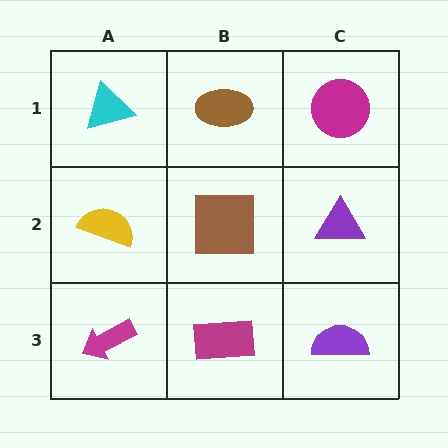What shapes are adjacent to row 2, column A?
A cyan triangle (row 1, column A), a magenta arrow (row 3, column A), a brown square (row 2, column B).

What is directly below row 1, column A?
A yellow semicircle.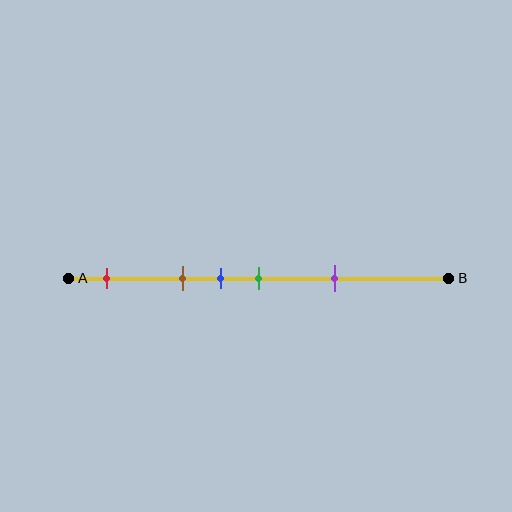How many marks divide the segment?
There are 5 marks dividing the segment.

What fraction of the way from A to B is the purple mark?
The purple mark is approximately 70% (0.7) of the way from A to B.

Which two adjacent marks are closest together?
The blue and green marks are the closest adjacent pair.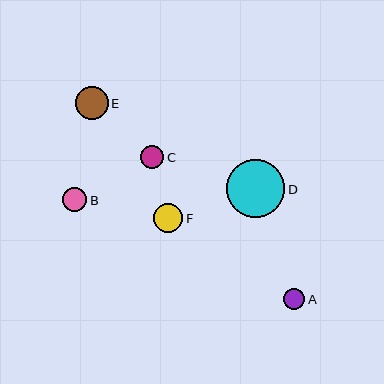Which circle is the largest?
Circle D is the largest with a size of approximately 58 pixels.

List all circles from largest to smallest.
From largest to smallest: D, E, F, B, C, A.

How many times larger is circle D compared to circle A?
Circle D is approximately 2.8 times the size of circle A.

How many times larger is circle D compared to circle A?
Circle D is approximately 2.8 times the size of circle A.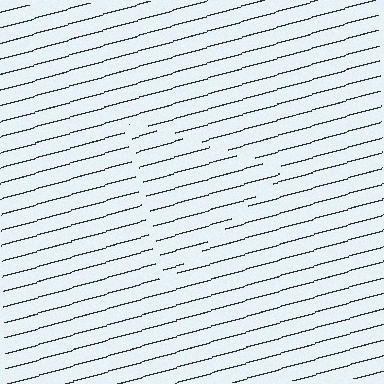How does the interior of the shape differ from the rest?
The interior of the shape contains the same grating, shifted by half a period — the contour is defined by the phase discontinuity where line-ends from the inner and outer gratings abut.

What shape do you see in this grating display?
An illusory triangle. The interior of the shape contains the same grating, shifted by half a period — the contour is defined by the phase discontinuity where line-ends from the inner and outer gratings abut.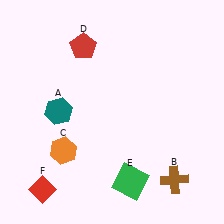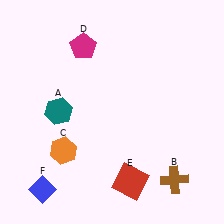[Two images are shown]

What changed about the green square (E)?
In Image 1, E is green. In Image 2, it changed to red.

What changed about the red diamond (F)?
In Image 1, F is red. In Image 2, it changed to blue.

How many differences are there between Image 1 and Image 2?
There are 3 differences between the two images.